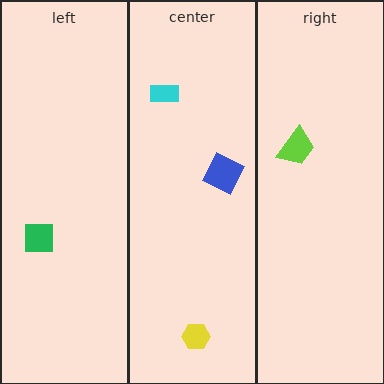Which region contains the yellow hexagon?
The center region.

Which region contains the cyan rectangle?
The center region.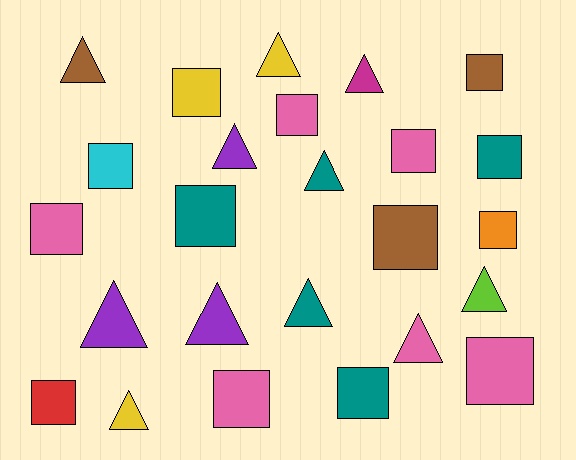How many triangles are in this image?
There are 11 triangles.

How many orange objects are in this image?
There is 1 orange object.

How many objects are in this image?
There are 25 objects.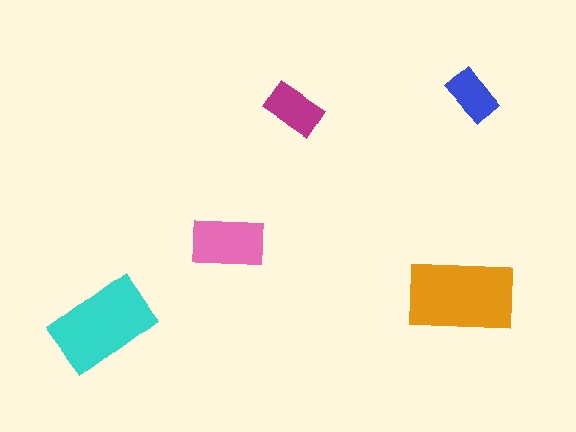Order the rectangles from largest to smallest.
the orange one, the cyan one, the pink one, the magenta one, the blue one.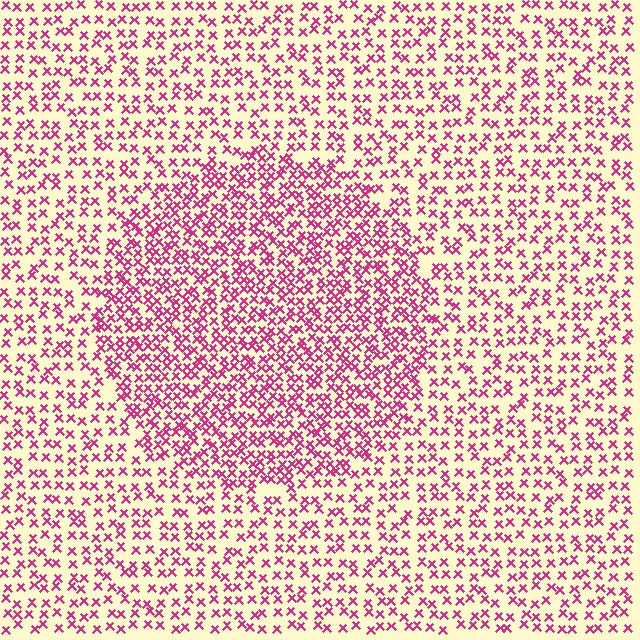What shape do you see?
I see a circle.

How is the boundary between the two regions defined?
The boundary is defined by a change in element density (approximately 1.8x ratio). All elements are the same color, size, and shape.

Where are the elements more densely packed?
The elements are more densely packed inside the circle boundary.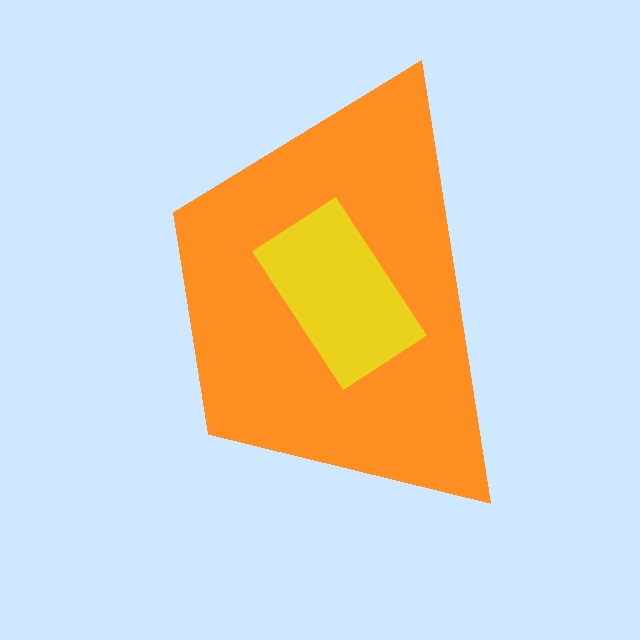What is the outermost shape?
The orange trapezoid.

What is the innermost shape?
The yellow rectangle.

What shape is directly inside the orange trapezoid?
The yellow rectangle.